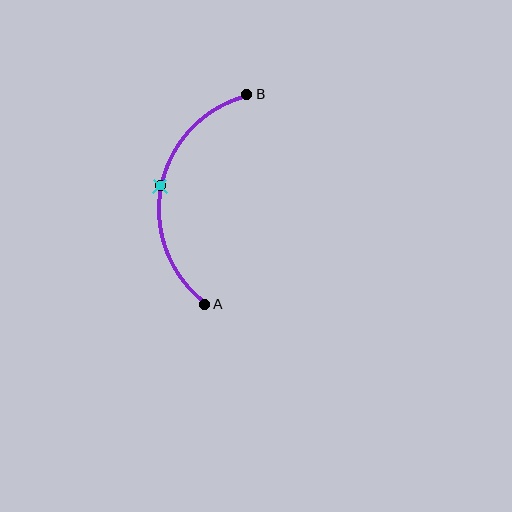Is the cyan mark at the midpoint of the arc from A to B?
Yes. The cyan mark lies on the arc at equal arc-length from both A and B — it is the arc midpoint.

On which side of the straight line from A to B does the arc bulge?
The arc bulges to the left of the straight line connecting A and B.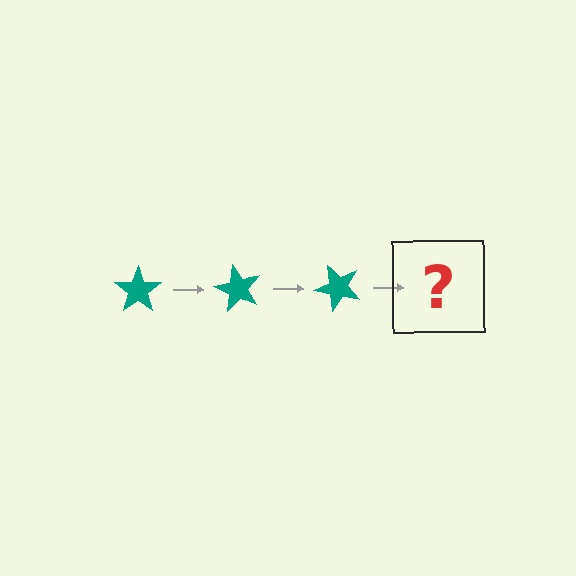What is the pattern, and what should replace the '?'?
The pattern is that the star rotates 60 degrees each step. The '?' should be a teal star rotated 180 degrees.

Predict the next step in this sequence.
The next step is a teal star rotated 180 degrees.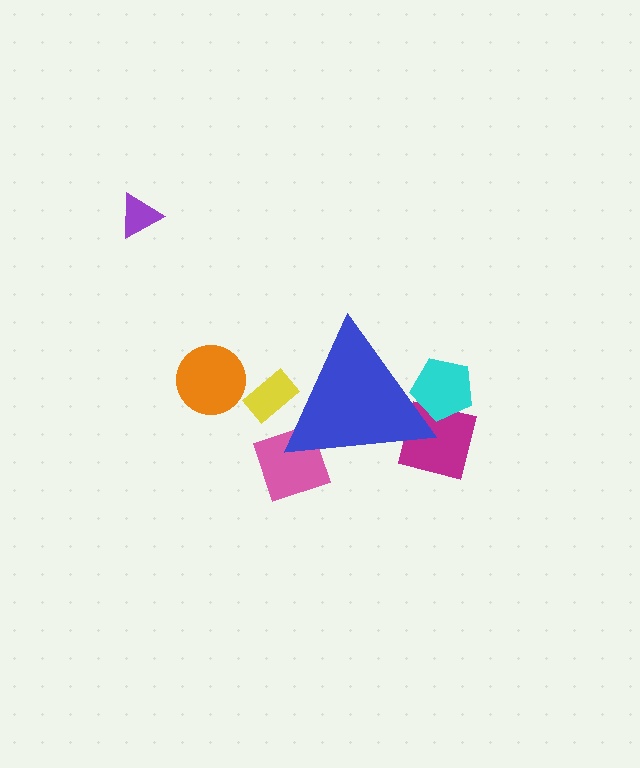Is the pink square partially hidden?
Yes, the pink square is partially hidden behind the blue triangle.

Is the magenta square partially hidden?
Yes, the magenta square is partially hidden behind the blue triangle.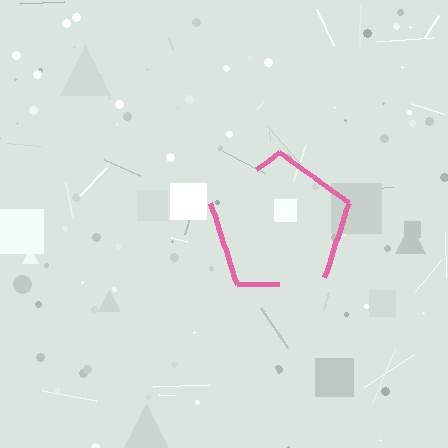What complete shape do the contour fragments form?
The contour fragments form a pentagon.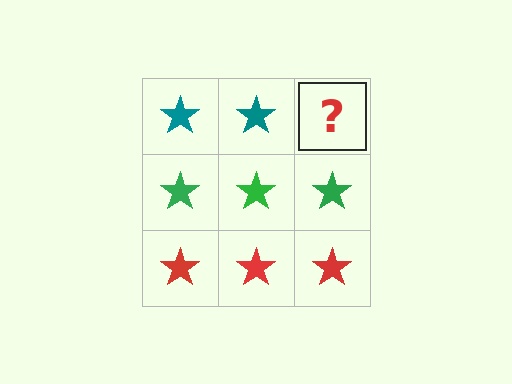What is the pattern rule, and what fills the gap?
The rule is that each row has a consistent color. The gap should be filled with a teal star.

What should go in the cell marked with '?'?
The missing cell should contain a teal star.